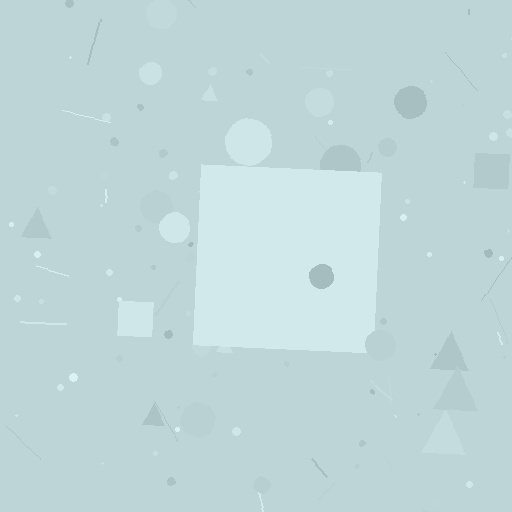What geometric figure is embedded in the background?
A square is embedded in the background.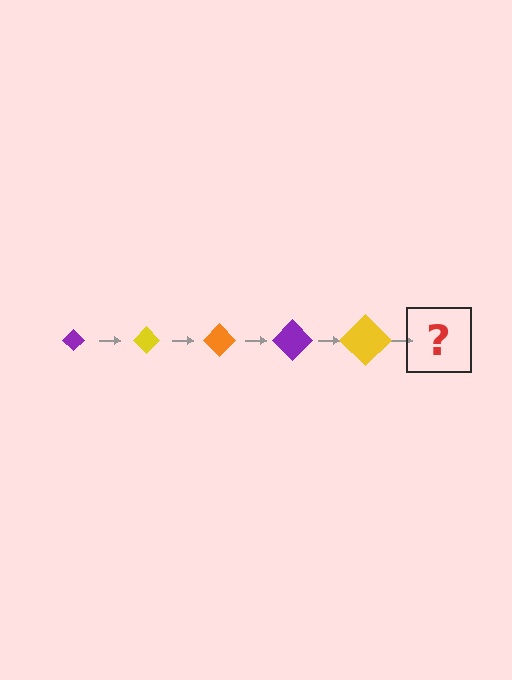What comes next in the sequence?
The next element should be an orange diamond, larger than the previous one.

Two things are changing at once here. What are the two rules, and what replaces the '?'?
The two rules are that the diamond grows larger each step and the color cycles through purple, yellow, and orange. The '?' should be an orange diamond, larger than the previous one.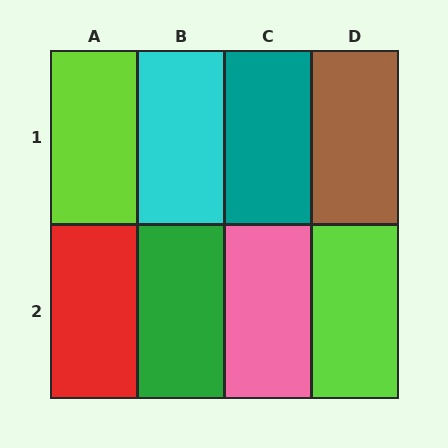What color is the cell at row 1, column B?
Cyan.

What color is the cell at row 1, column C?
Teal.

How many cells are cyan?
1 cell is cyan.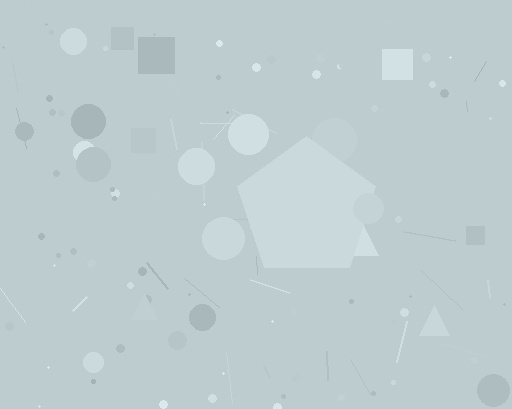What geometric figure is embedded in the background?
A pentagon is embedded in the background.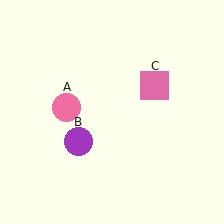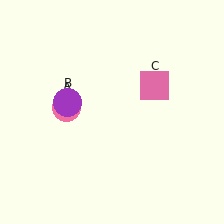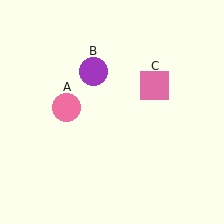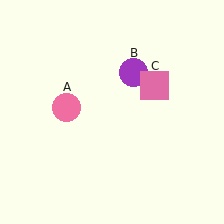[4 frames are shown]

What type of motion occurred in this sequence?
The purple circle (object B) rotated clockwise around the center of the scene.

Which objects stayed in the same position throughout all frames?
Pink circle (object A) and pink square (object C) remained stationary.